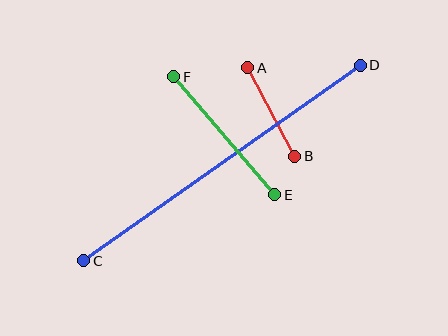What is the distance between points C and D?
The distance is approximately 339 pixels.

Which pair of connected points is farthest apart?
Points C and D are farthest apart.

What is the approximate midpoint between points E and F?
The midpoint is at approximately (224, 136) pixels.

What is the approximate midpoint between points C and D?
The midpoint is at approximately (222, 163) pixels.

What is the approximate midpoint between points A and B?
The midpoint is at approximately (271, 112) pixels.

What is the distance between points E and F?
The distance is approximately 155 pixels.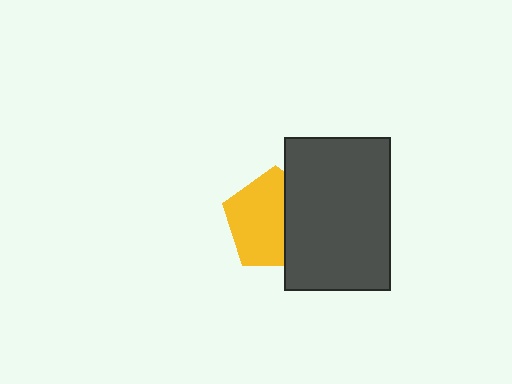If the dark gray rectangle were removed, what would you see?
You would see the complete yellow pentagon.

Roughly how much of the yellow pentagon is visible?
About half of it is visible (roughly 61%).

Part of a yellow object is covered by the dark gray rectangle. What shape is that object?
It is a pentagon.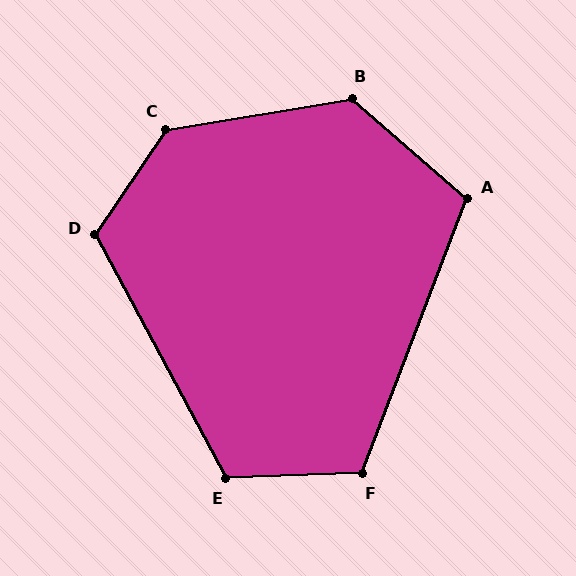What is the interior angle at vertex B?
Approximately 129 degrees (obtuse).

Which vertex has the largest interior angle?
C, at approximately 133 degrees.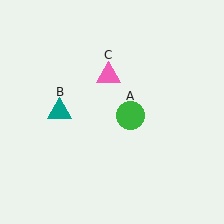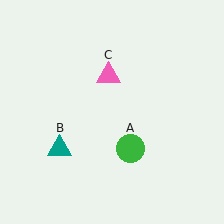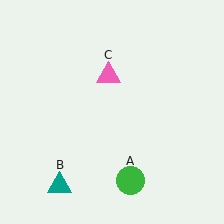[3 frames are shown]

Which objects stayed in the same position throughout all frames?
Pink triangle (object C) remained stationary.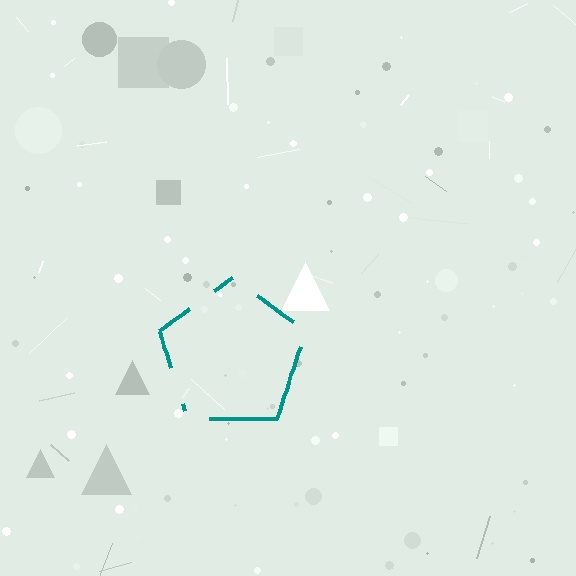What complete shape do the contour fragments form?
The contour fragments form a pentagon.